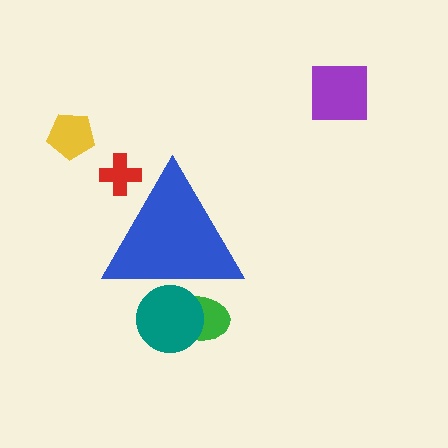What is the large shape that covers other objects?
A blue triangle.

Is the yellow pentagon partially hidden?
No, the yellow pentagon is fully visible.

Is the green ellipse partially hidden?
Yes, the green ellipse is partially hidden behind the blue triangle.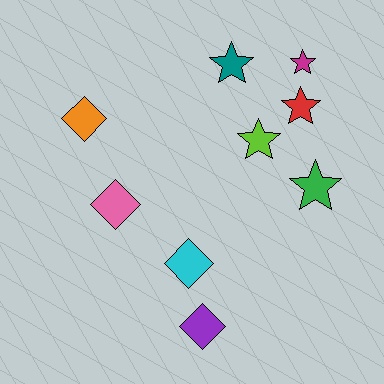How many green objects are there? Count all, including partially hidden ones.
There is 1 green object.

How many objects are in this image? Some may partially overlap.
There are 9 objects.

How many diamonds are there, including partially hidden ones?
There are 4 diamonds.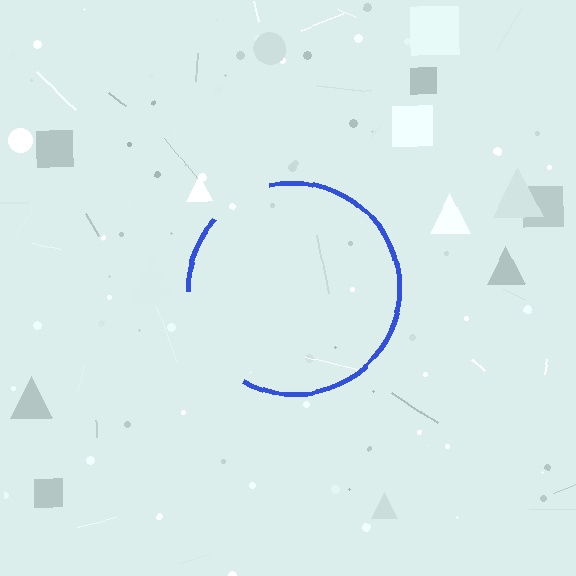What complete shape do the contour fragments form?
The contour fragments form a circle.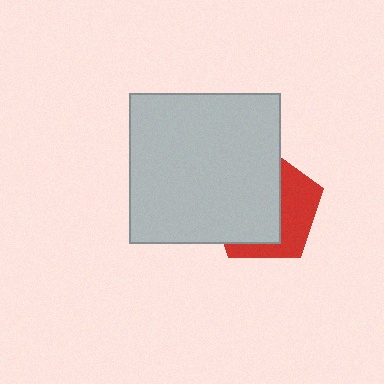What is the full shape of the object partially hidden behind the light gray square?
The partially hidden object is a red pentagon.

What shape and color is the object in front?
The object in front is a light gray square.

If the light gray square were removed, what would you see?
You would see the complete red pentagon.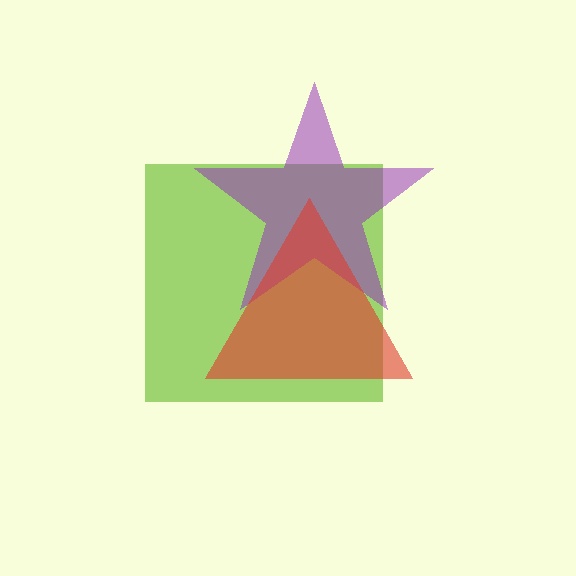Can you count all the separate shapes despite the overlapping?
Yes, there are 3 separate shapes.